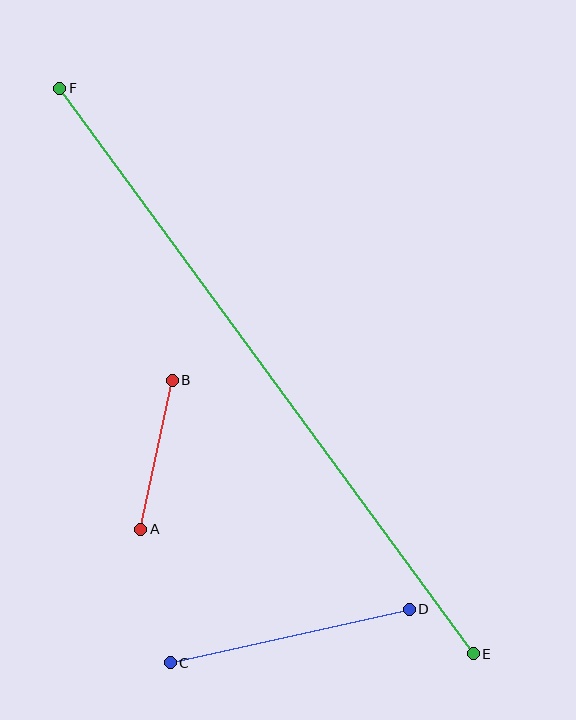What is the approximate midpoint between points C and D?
The midpoint is at approximately (290, 636) pixels.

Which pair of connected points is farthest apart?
Points E and F are farthest apart.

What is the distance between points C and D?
The distance is approximately 245 pixels.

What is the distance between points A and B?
The distance is approximately 153 pixels.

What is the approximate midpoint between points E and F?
The midpoint is at approximately (266, 371) pixels.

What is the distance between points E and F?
The distance is approximately 701 pixels.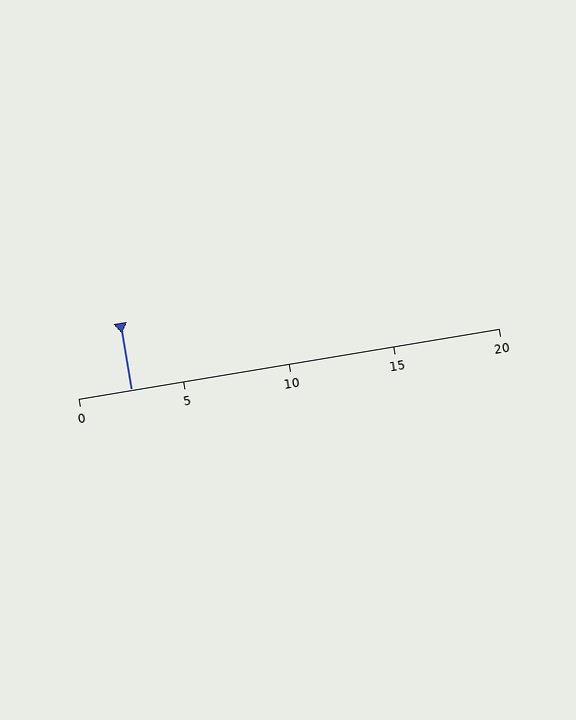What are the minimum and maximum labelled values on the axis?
The axis runs from 0 to 20.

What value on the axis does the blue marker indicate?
The marker indicates approximately 2.5.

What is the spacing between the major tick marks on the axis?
The major ticks are spaced 5 apart.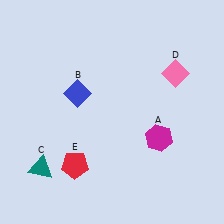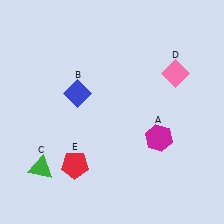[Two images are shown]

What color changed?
The triangle (C) changed from teal in Image 1 to green in Image 2.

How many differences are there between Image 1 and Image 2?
There is 1 difference between the two images.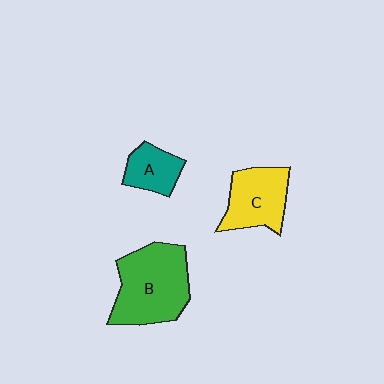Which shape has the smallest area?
Shape A (teal).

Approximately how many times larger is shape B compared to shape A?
Approximately 2.4 times.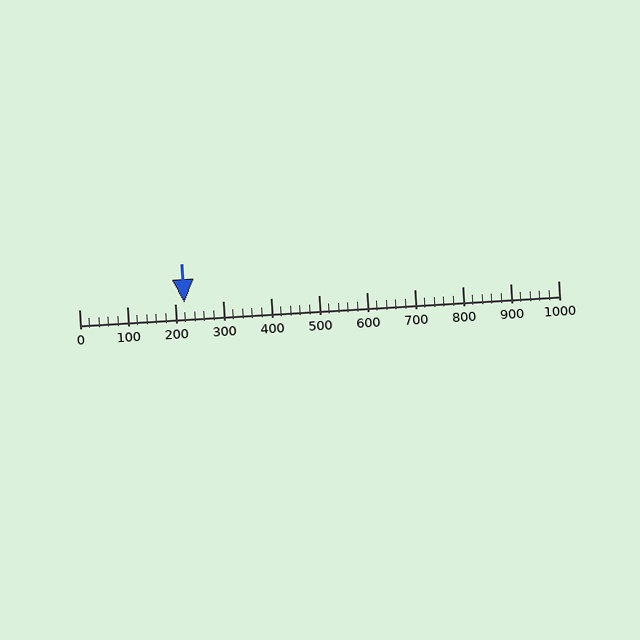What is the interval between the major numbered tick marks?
The major tick marks are spaced 100 units apart.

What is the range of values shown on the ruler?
The ruler shows values from 0 to 1000.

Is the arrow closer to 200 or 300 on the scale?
The arrow is closer to 200.